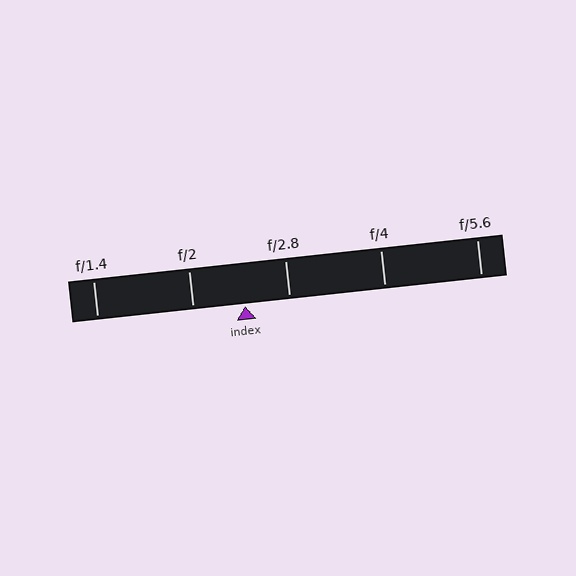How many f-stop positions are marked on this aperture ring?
There are 5 f-stop positions marked.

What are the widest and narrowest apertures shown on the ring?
The widest aperture shown is f/1.4 and the narrowest is f/5.6.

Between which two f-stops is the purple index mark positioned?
The index mark is between f/2 and f/2.8.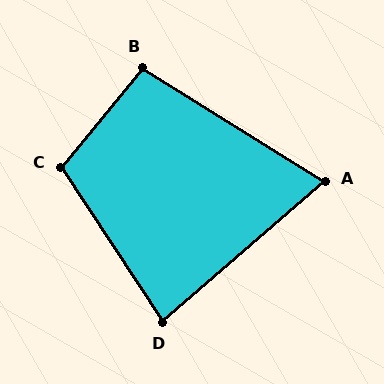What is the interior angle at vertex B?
Approximately 98 degrees (obtuse).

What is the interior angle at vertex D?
Approximately 82 degrees (acute).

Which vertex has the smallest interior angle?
A, at approximately 73 degrees.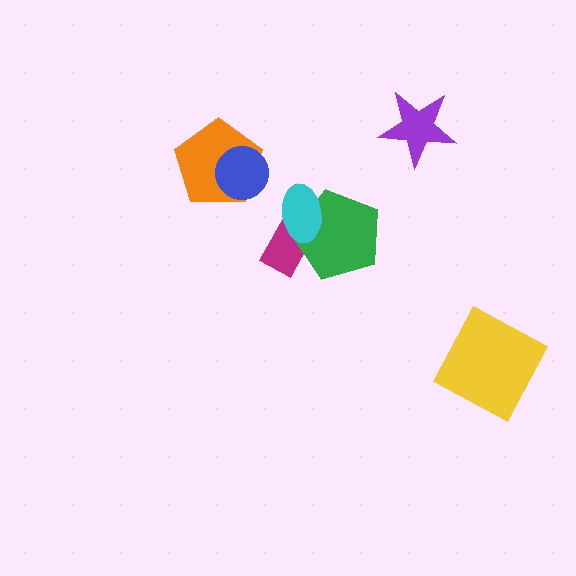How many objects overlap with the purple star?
0 objects overlap with the purple star.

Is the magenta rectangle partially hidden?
Yes, it is partially covered by another shape.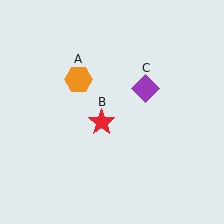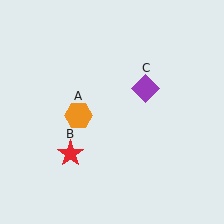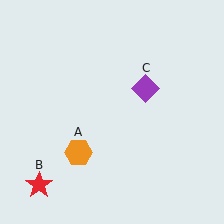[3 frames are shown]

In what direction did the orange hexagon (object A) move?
The orange hexagon (object A) moved down.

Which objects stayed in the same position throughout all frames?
Purple diamond (object C) remained stationary.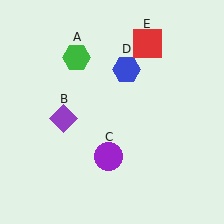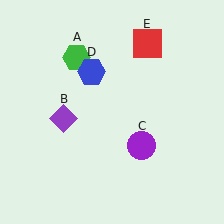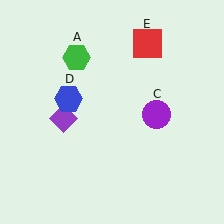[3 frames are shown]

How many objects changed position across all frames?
2 objects changed position: purple circle (object C), blue hexagon (object D).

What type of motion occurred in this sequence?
The purple circle (object C), blue hexagon (object D) rotated counterclockwise around the center of the scene.